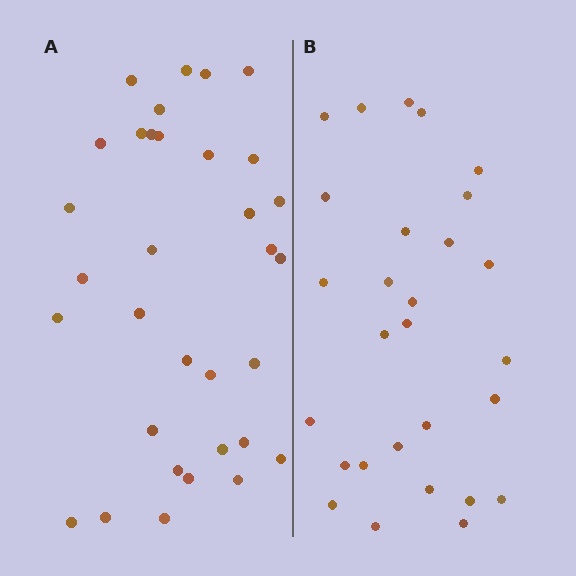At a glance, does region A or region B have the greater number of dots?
Region A (the left region) has more dots.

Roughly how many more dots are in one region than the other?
Region A has about 5 more dots than region B.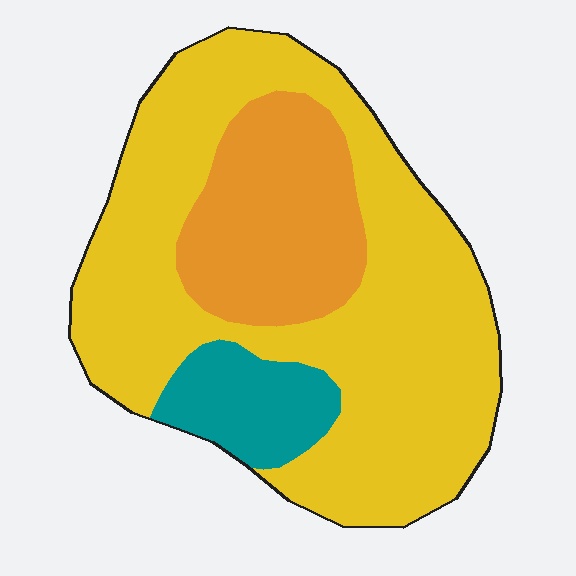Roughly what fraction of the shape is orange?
Orange takes up about one quarter (1/4) of the shape.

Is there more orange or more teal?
Orange.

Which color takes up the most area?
Yellow, at roughly 65%.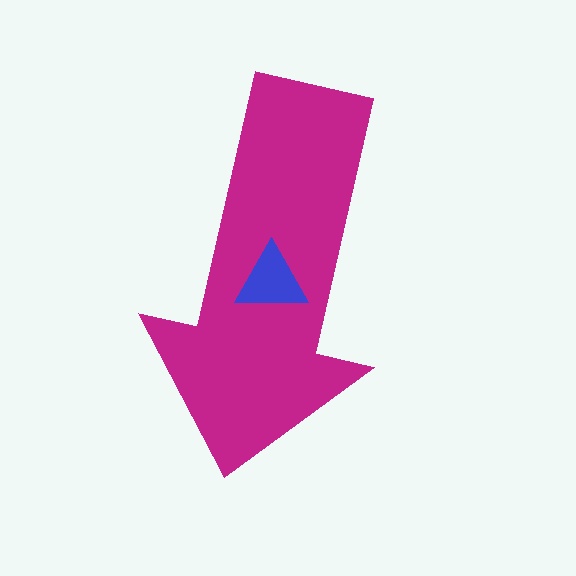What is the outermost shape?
The magenta arrow.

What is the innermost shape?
The blue triangle.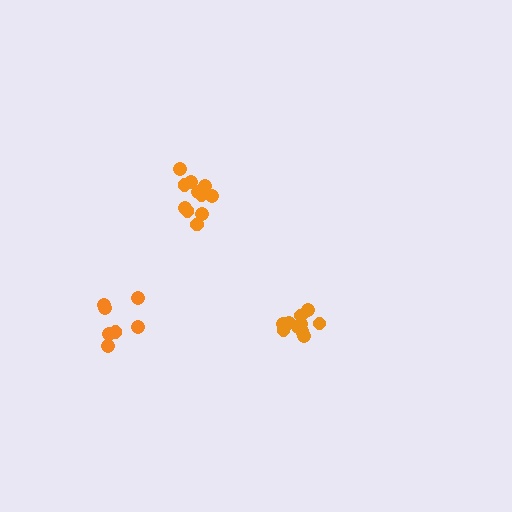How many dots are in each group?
Group 1: 7 dots, Group 2: 11 dots, Group 3: 10 dots (28 total).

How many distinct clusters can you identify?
There are 3 distinct clusters.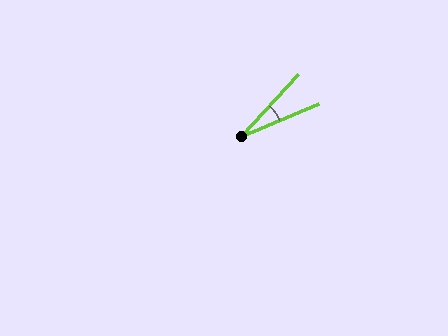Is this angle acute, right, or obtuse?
It is acute.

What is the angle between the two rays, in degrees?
Approximately 24 degrees.